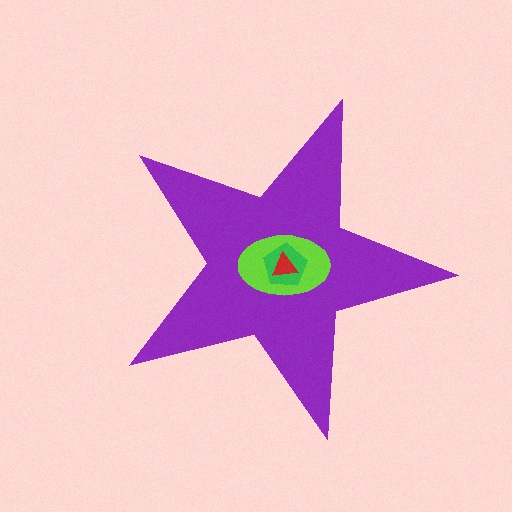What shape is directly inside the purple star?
The lime ellipse.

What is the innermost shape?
The red triangle.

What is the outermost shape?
The purple star.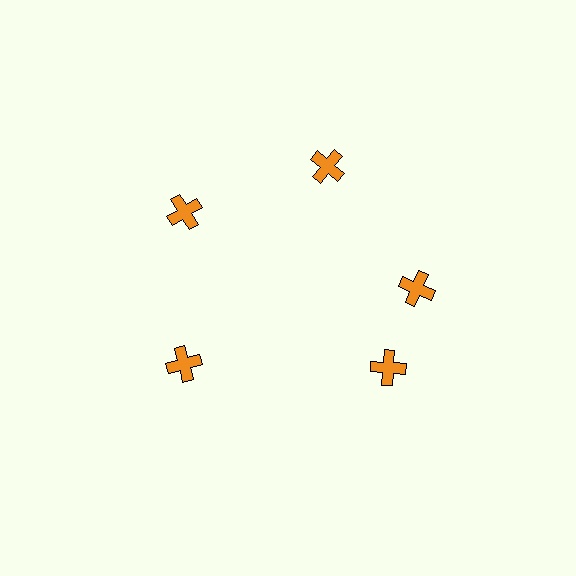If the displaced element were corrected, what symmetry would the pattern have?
It would have 5-fold rotational symmetry — the pattern would map onto itself every 72 degrees.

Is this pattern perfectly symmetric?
No. The 5 orange crosses are arranged in a ring, but one element near the 5 o'clock position is rotated out of alignment along the ring, breaking the 5-fold rotational symmetry.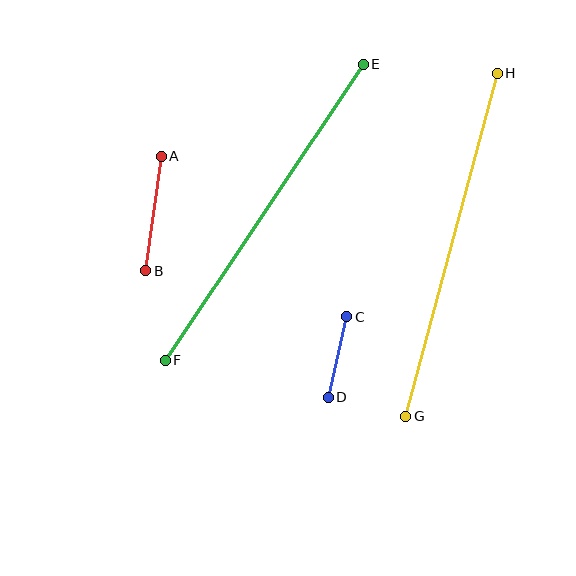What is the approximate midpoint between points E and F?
The midpoint is at approximately (264, 212) pixels.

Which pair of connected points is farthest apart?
Points E and F are farthest apart.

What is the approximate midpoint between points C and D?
The midpoint is at approximately (337, 357) pixels.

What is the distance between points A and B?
The distance is approximately 116 pixels.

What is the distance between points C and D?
The distance is approximately 83 pixels.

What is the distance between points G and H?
The distance is approximately 355 pixels.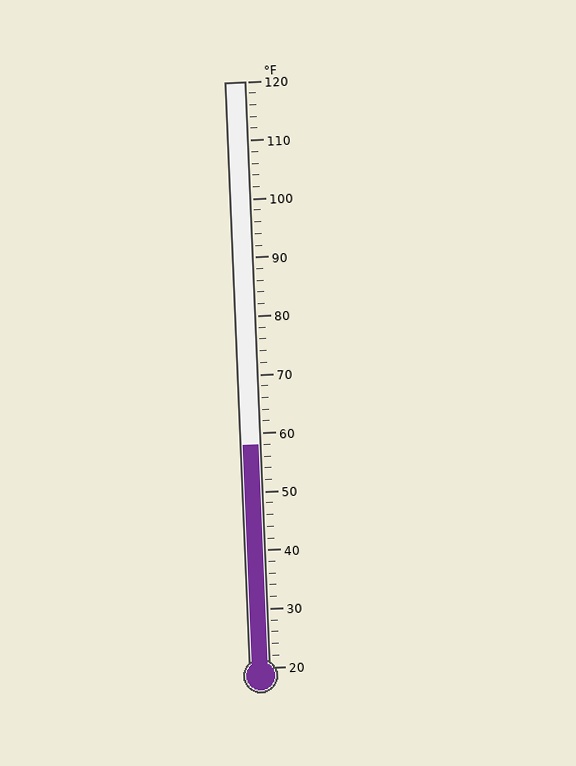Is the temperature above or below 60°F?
The temperature is below 60°F.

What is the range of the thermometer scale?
The thermometer scale ranges from 20°F to 120°F.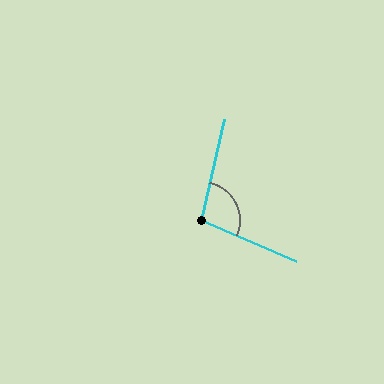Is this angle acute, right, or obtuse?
It is obtuse.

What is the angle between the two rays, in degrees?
Approximately 100 degrees.